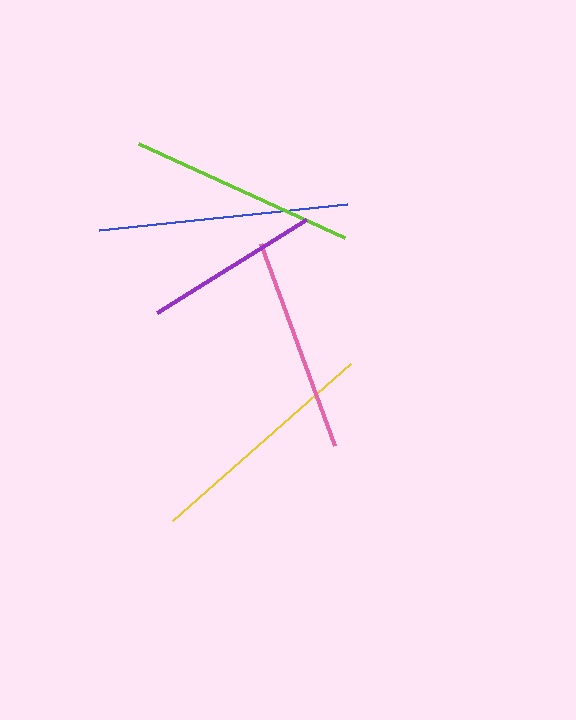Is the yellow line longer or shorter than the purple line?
The yellow line is longer than the purple line.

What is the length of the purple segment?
The purple segment is approximately 176 pixels long.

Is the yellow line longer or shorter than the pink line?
The yellow line is longer than the pink line.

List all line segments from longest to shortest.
From longest to shortest: blue, yellow, lime, pink, purple.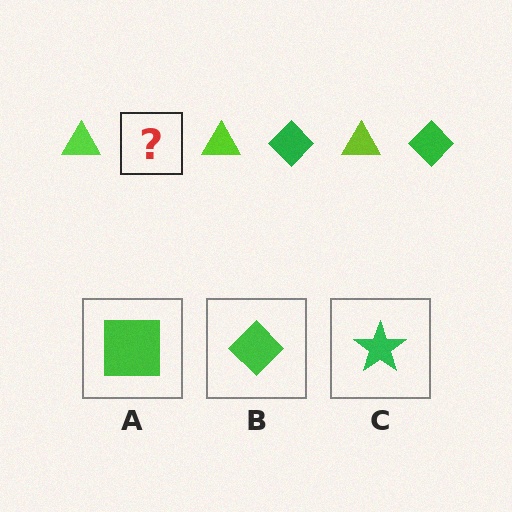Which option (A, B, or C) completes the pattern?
B.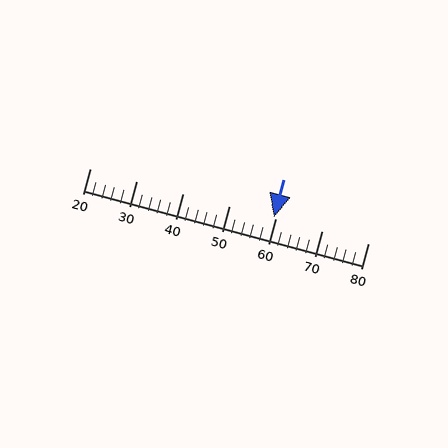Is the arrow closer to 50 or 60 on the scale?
The arrow is closer to 60.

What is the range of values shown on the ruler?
The ruler shows values from 20 to 80.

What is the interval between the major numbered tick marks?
The major tick marks are spaced 10 units apart.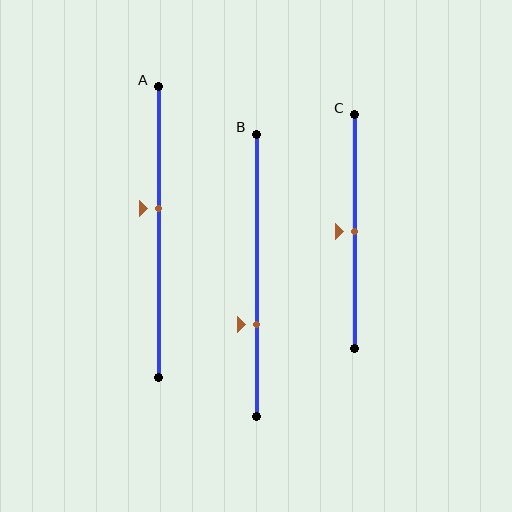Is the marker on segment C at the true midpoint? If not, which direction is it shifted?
Yes, the marker on segment C is at the true midpoint.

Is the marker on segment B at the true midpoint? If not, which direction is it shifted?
No, the marker on segment B is shifted downward by about 18% of the segment length.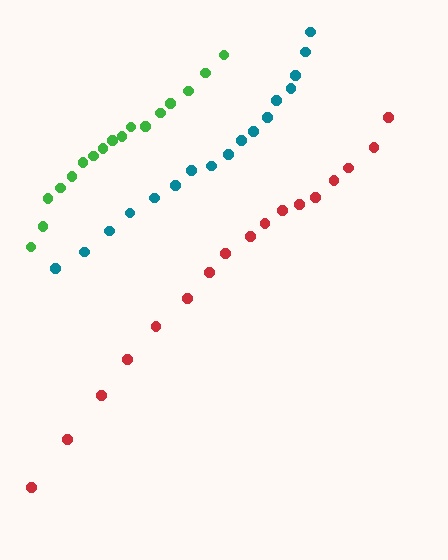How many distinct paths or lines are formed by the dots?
There are 3 distinct paths.